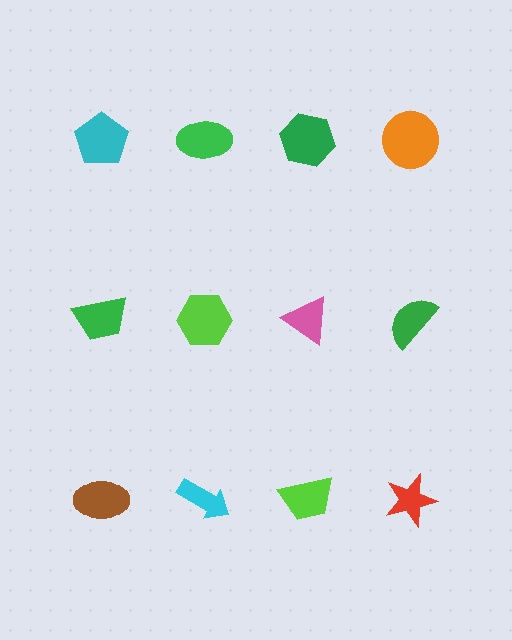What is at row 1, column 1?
A cyan pentagon.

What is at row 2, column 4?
A green semicircle.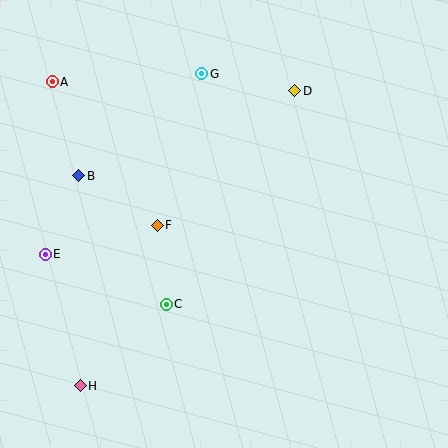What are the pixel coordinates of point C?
Point C is at (166, 304).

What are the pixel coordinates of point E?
Point E is at (45, 254).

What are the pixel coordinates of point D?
Point D is at (295, 91).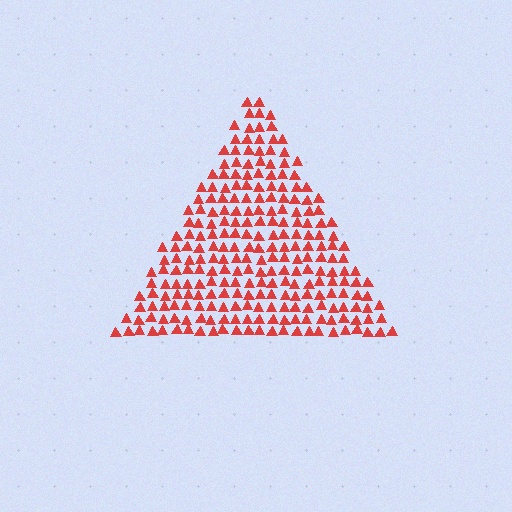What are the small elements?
The small elements are triangles.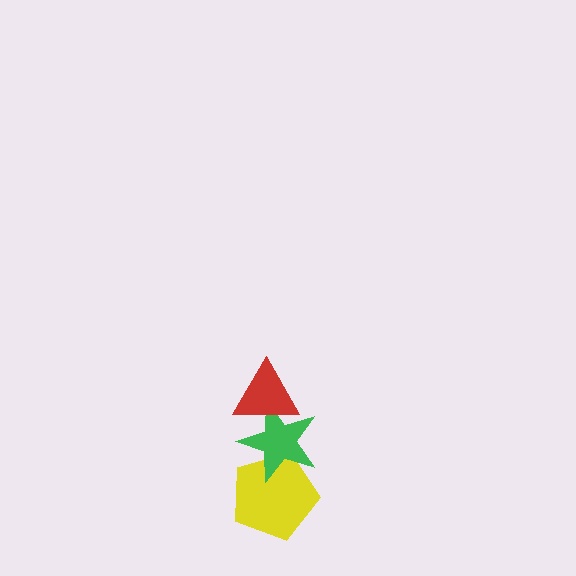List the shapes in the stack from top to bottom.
From top to bottom: the red triangle, the green star, the yellow pentagon.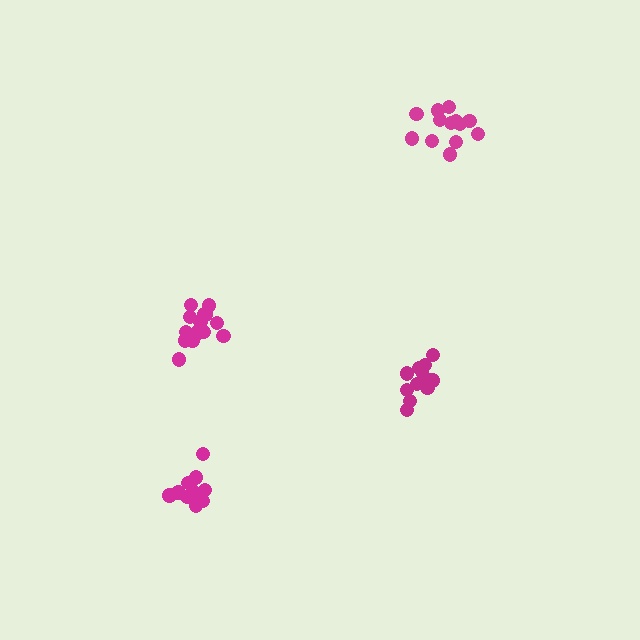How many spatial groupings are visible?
There are 4 spatial groupings.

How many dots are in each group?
Group 1: 13 dots, Group 2: 13 dots, Group 3: 11 dots, Group 4: 15 dots (52 total).